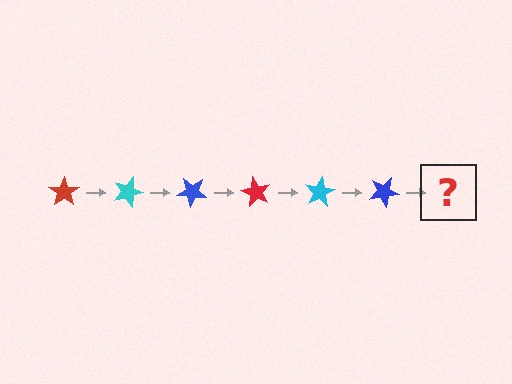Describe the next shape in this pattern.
It should be a red star, rotated 120 degrees from the start.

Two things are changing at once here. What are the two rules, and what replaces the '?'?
The two rules are that it rotates 20 degrees each step and the color cycles through red, cyan, and blue. The '?' should be a red star, rotated 120 degrees from the start.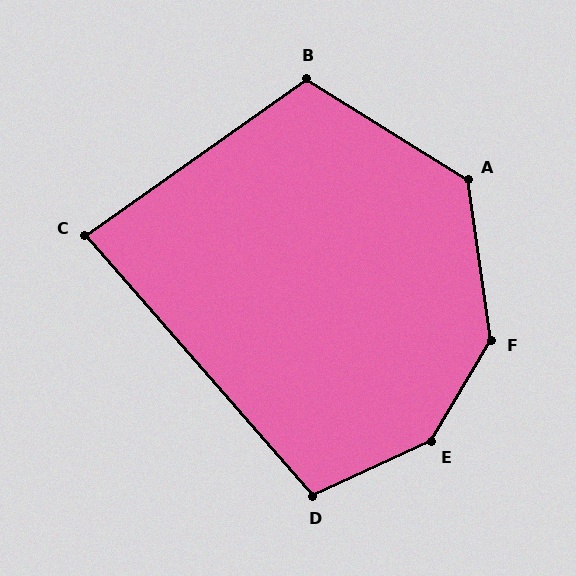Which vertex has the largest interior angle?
E, at approximately 146 degrees.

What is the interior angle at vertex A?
Approximately 130 degrees (obtuse).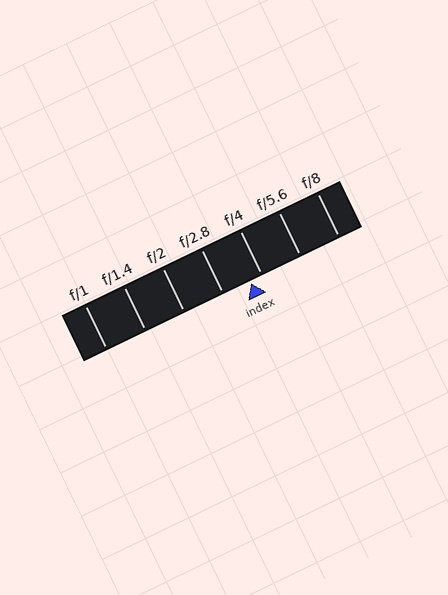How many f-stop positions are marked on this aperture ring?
There are 7 f-stop positions marked.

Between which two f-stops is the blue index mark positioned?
The index mark is between f/2.8 and f/4.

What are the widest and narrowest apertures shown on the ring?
The widest aperture shown is f/1 and the narrowest is f/8.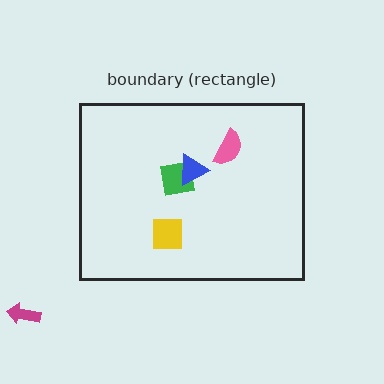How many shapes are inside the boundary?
4 inside, 1 outside.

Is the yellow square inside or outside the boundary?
Inside.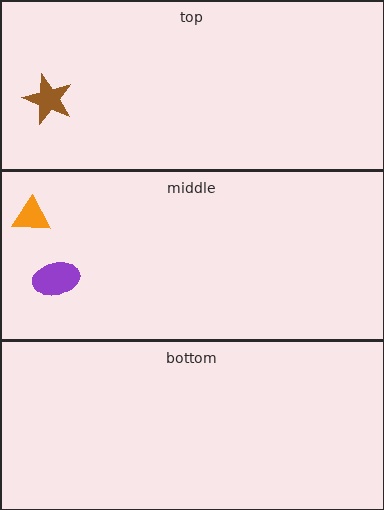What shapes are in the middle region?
The orange triangle, the purple ellipse.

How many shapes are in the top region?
1.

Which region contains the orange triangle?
The middle region.